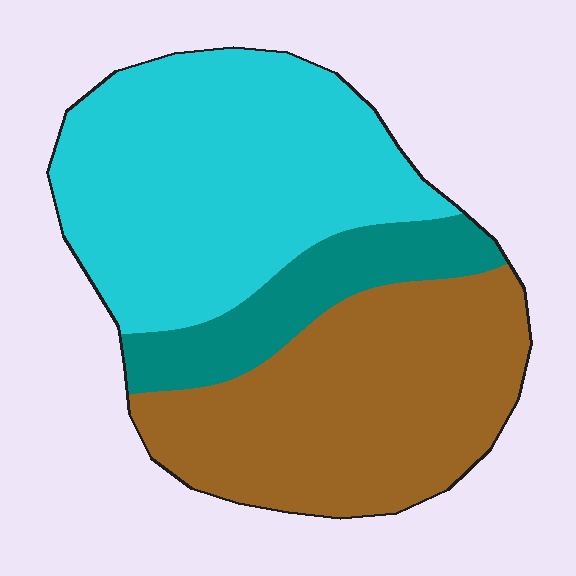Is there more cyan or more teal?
Cyan.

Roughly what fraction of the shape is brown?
Brown takes up between a quarter and a half of the shape.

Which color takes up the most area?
Cyan, at roughly 45%.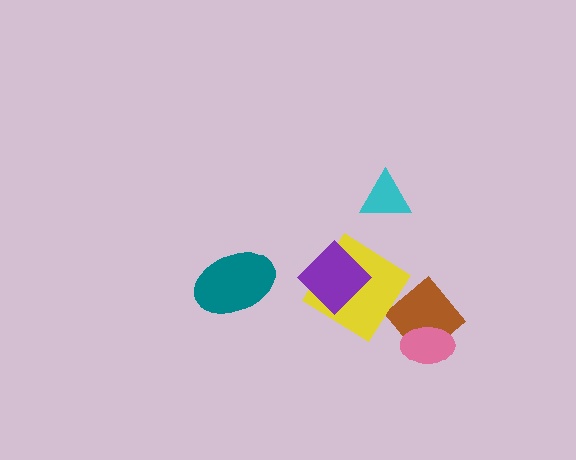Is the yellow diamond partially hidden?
Yes, it is partially covered by another shape.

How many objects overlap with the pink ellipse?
1 object overlaps with the pink ellipse.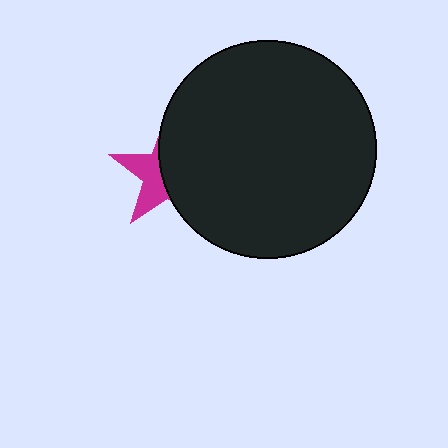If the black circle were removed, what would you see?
You would see the complete magenta star.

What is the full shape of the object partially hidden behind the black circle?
The partially hidden object is a magenta star.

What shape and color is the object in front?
The object in front is a black circle.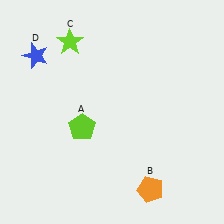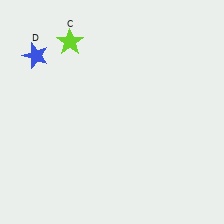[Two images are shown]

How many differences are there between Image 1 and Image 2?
There are 2 differences between the two images.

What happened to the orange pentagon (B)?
The orange pentagon (B) was removed in Image 2. It was in the bottom-right area of Image 1.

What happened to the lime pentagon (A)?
The lime pentagon (A) was removed in Image 2. It was in the bottom-left area of Image 1.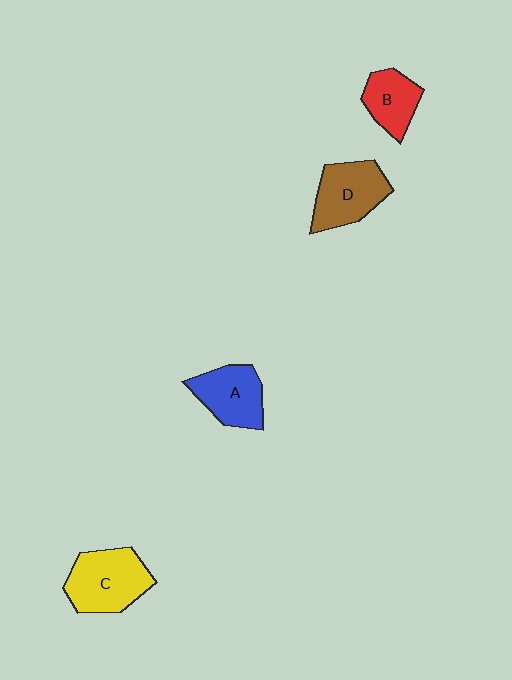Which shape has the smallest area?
Shape B (red).